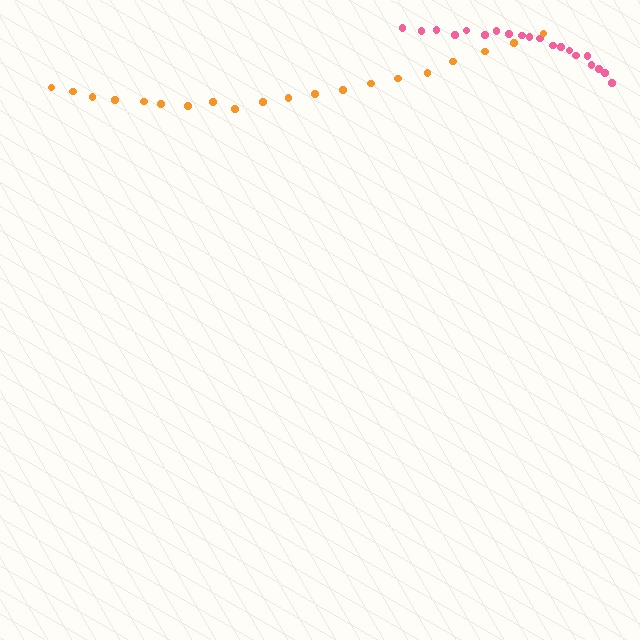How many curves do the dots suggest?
There are 2 distinct paths.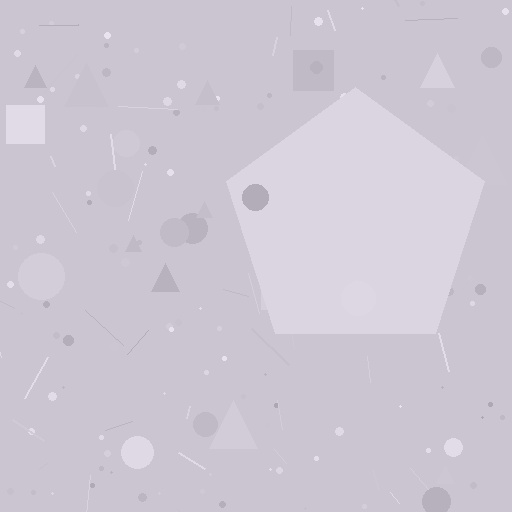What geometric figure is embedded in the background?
A pentagon is embedded in the background.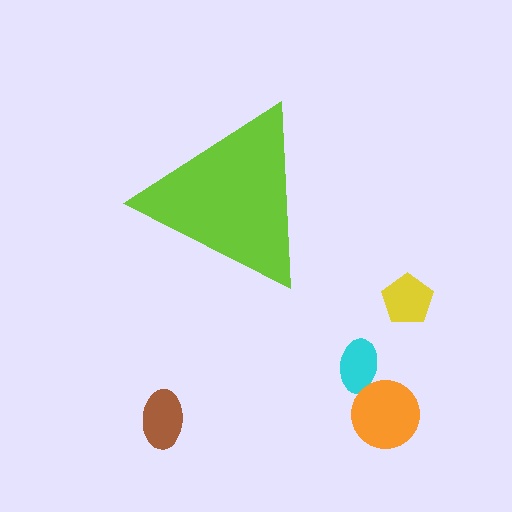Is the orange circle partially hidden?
No, the orange circle is fully visible.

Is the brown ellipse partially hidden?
No, the brown ellipse is fully visible.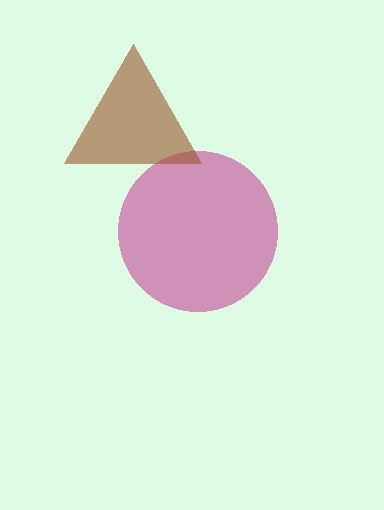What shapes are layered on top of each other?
The layered shapes are: a magenta circle, a brown triangle.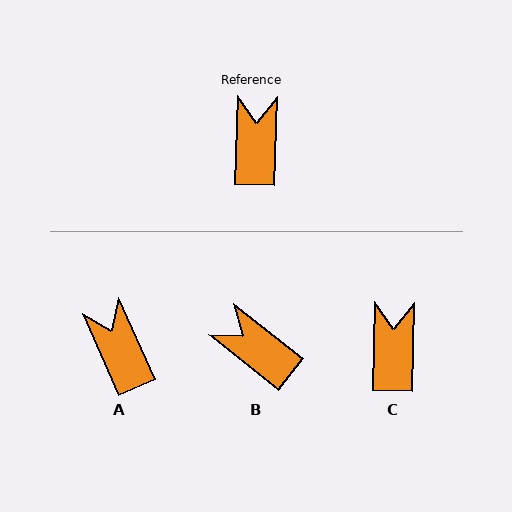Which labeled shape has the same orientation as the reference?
C.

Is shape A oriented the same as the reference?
No, it is off by about 25 degrees.